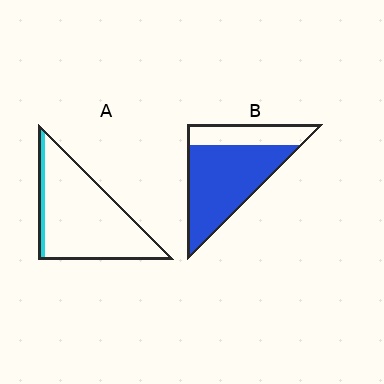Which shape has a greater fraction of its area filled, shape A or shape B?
Shape B.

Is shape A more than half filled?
No.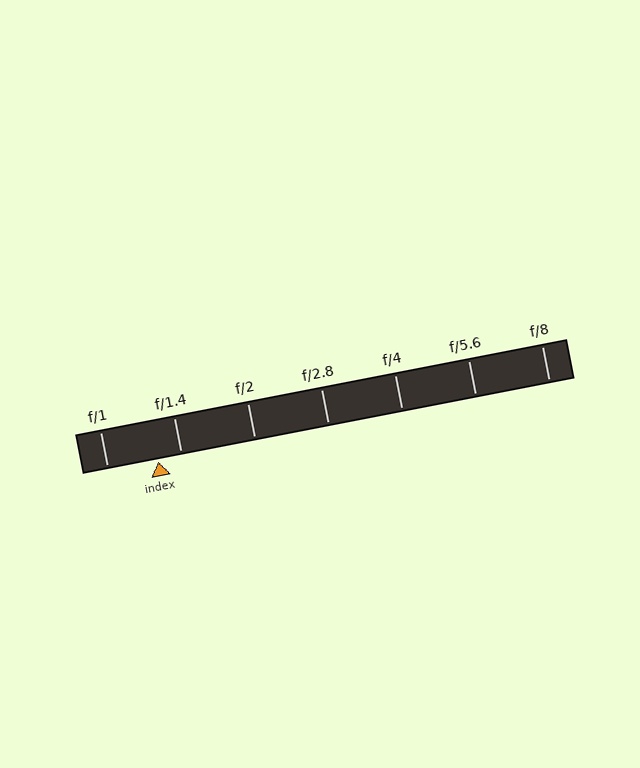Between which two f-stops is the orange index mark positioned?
The index mark is between f/1 and f/1.4.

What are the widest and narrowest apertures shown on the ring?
The widest aperture shown is f/1 and the narrowest is f/8.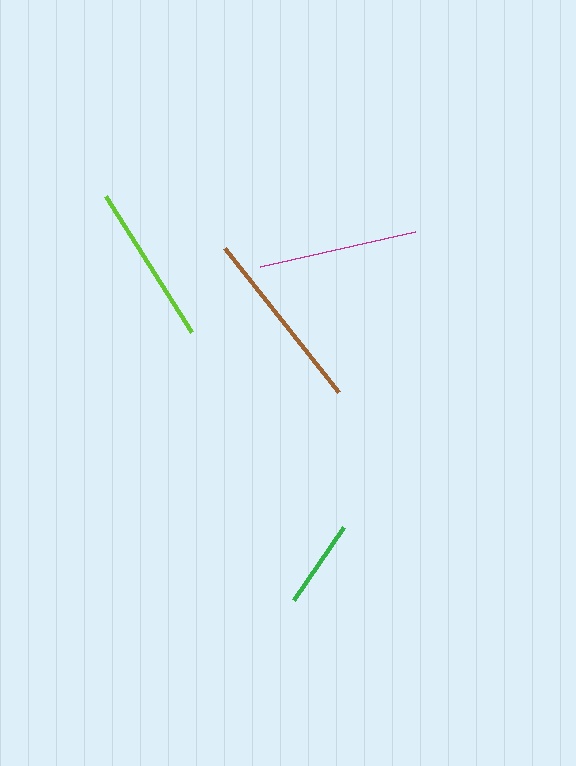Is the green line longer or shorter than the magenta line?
The magenta line is longer than the green line.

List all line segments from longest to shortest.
From longest to shortest: brown, lime, magenta, green.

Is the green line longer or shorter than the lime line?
The lime line is longer than the green line.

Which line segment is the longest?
The brown line is the longest at approximately 184 pixels.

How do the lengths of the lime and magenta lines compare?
The lime and magenta lines are approximately the same length.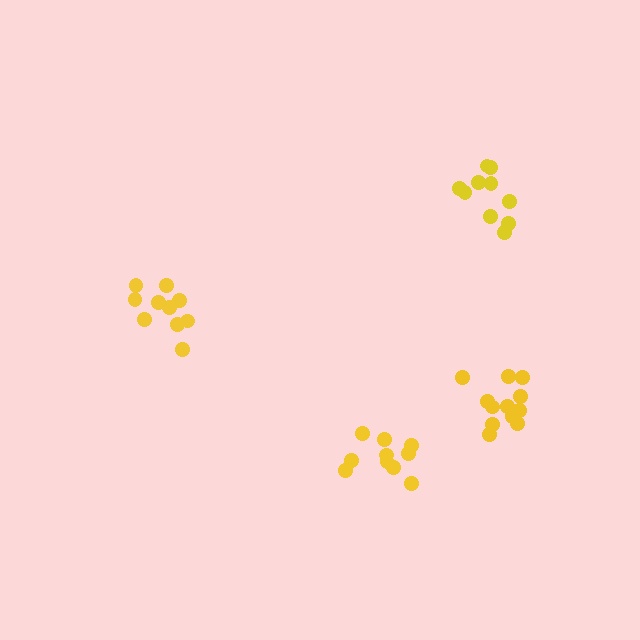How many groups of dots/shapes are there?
There are 4 groups.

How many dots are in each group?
Group 1: 12 dots, Group 2: 10 dots, Group 3: 10 dots, Group 4: 10 dots (42 total).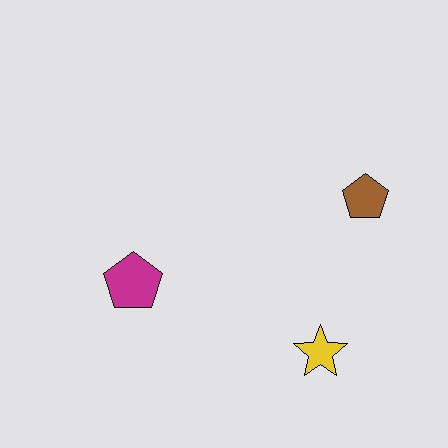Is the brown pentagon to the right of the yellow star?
Yes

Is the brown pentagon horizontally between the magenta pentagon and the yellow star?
No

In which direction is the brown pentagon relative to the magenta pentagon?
The brown pentagon is to the right of the magenta pentagon.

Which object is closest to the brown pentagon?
The yellow star is closest to the brown pentagon.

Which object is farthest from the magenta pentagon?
The brown pentagon is farthest from the magenta pentagon.